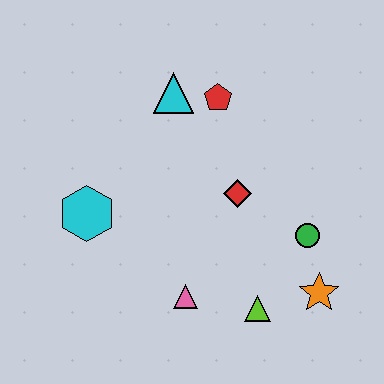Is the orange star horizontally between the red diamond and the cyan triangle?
No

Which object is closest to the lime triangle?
The orange star is closest to the lime triangle.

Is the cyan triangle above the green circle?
Yes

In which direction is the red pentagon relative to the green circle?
The red pentagon is above the green circle.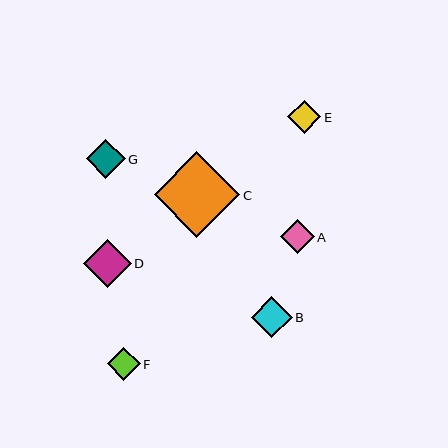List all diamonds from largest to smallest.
From largest to smallest: C, D, B, G, A, E, F.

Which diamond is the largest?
Diamond C is the largest with a size of approximately 86 pixels.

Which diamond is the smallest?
Diamond F is the smallest with a size of approximately 33 pixels.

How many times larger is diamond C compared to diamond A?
Diamond C is approximately 2.6 times the size of diamond A.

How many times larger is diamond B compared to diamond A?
Diamond B is approximately 1.2 times the size of diamond A.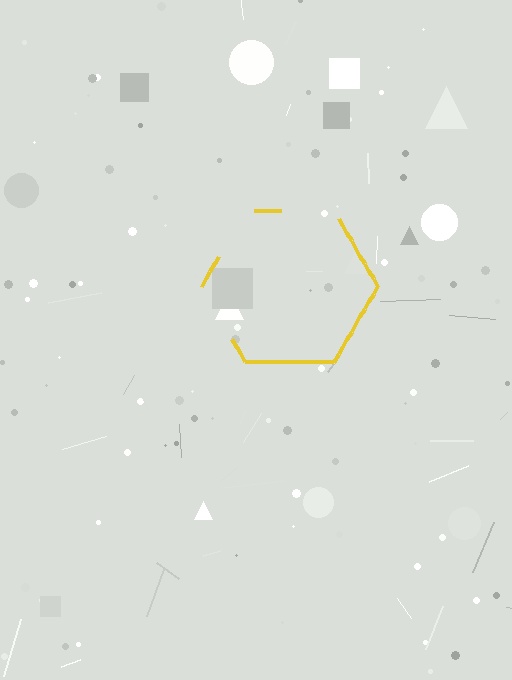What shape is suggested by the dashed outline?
The dashed outline suggests a hexagon.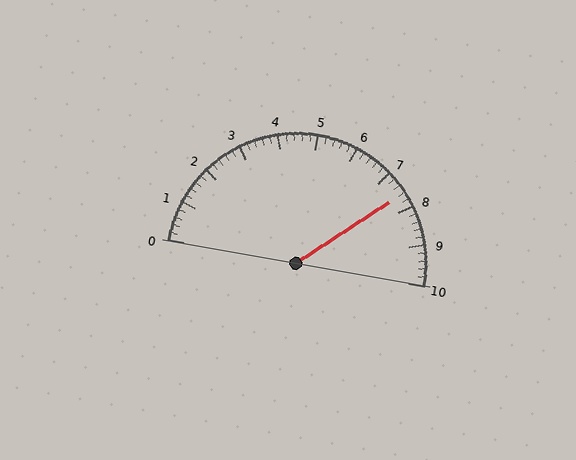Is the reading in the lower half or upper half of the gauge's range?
The reading is in the upper half of the range (0 to 10).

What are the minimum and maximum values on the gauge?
The gauge ranges from 0 to 10.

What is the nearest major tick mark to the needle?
The nearest major tick mark is 8.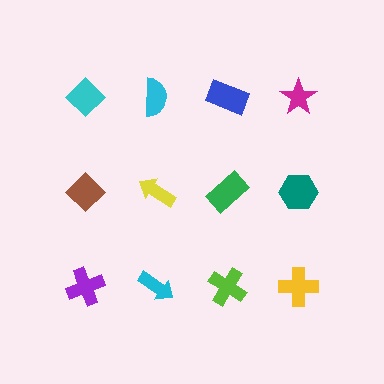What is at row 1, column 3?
A blue rectangle.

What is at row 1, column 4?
A magenta star.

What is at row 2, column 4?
A teal hexagon.